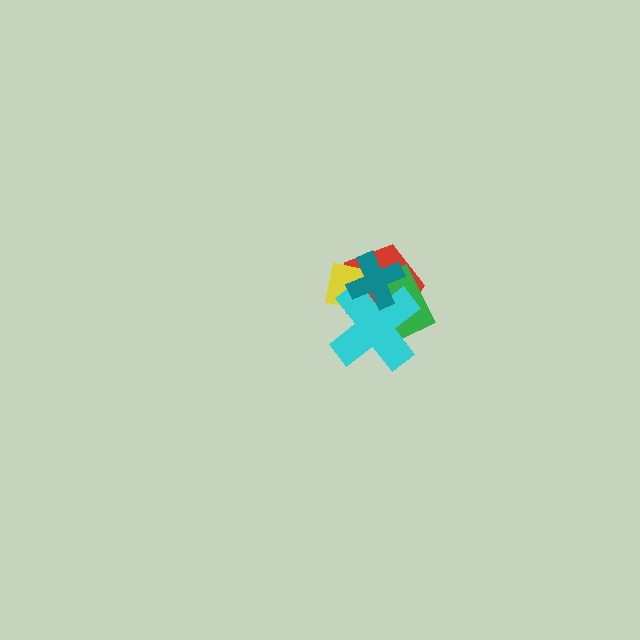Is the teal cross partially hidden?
No, no other shape covers it.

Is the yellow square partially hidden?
Yes, it is partially covered by another shape.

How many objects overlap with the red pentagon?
4 objects overlap with the red pentagon.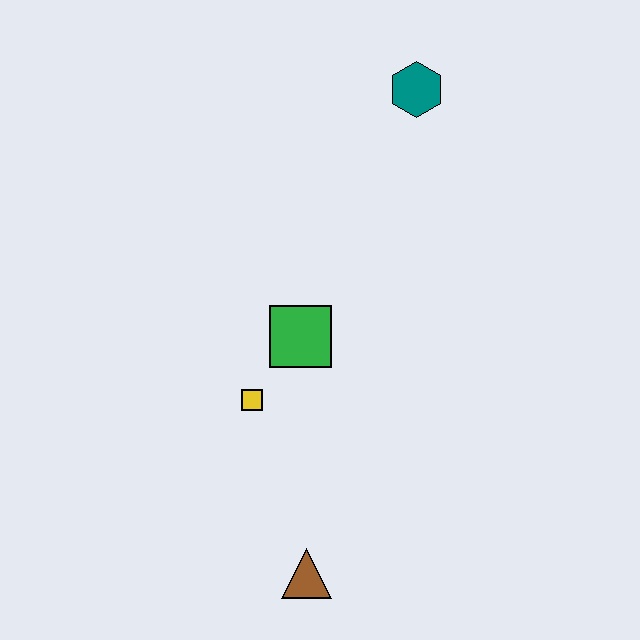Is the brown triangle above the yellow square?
No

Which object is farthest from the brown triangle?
The teal hexagon is farthest from the brown triangle.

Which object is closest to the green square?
The yellow square is closest to the green square.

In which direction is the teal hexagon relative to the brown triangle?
The teal hexagon is above the brown triangle.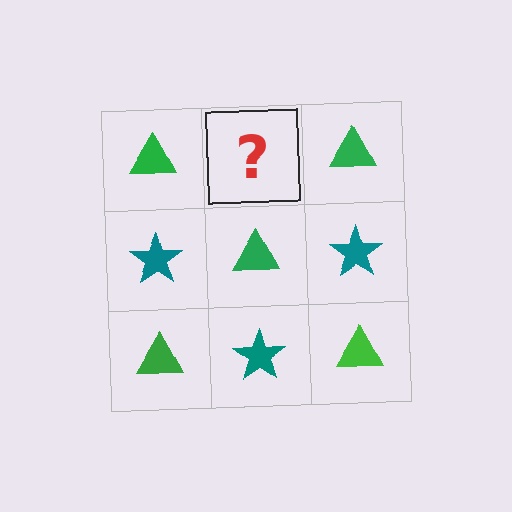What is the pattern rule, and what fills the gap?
The rule is that it alternates green triangle and teal star in a checkerboard pattern. The gap should be filled with a teal star.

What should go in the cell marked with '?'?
The missing cell should contain a teal star.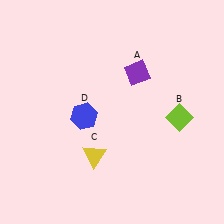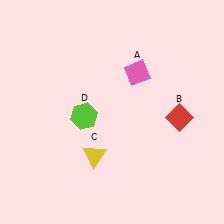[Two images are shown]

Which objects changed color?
A changed from purple to pink. B changed from lime to red. D changed from blue to lime.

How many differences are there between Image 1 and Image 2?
There are 3 differences between the two images.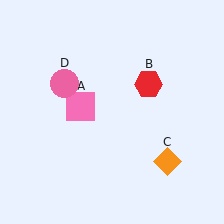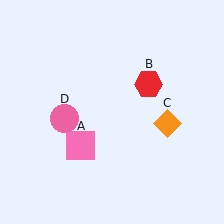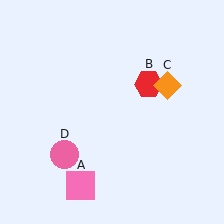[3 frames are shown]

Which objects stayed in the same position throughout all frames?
Red hexagon (object B) remained stationary.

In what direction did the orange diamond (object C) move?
The orange diamond (object C) moved up.